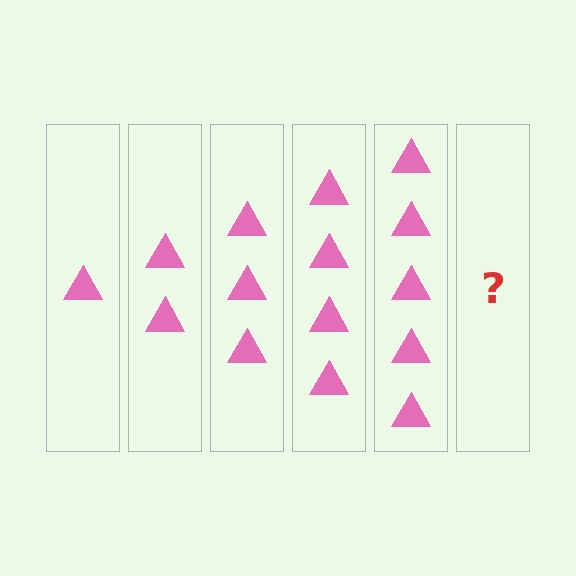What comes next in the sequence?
The next element should be 6 triangles.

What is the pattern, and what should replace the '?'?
The pattern is that each step adds one more triangle. The '?' should be 6 triangles.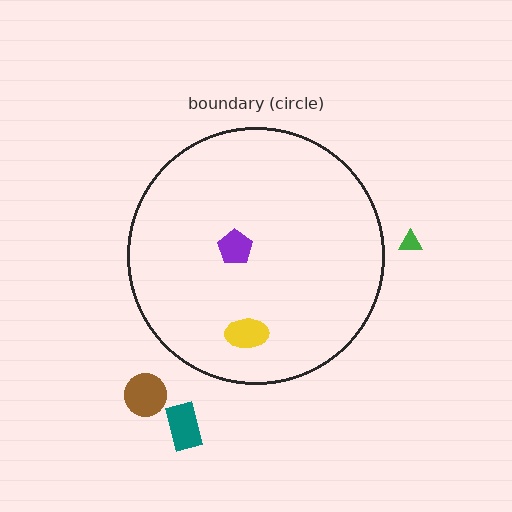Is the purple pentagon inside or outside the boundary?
Inside.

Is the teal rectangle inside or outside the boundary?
Outside.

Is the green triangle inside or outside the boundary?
Outside.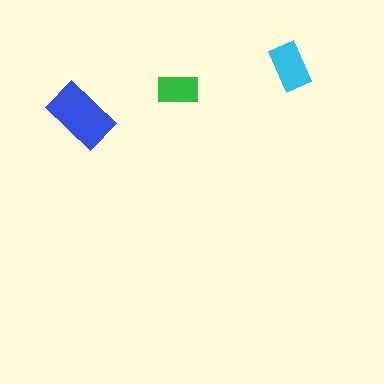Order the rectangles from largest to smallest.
the blue one, the cyan one, the green one.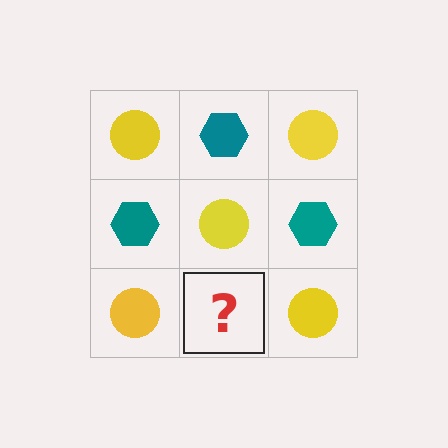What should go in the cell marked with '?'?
The missing cell should contain a teal hexagon.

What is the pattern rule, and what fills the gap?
The rule is that it alternates yellow circle and teal hexagon in a checkerboard pattern. The gap should be filled with a teal hexagon.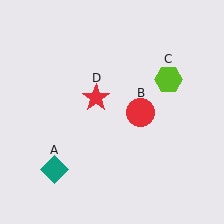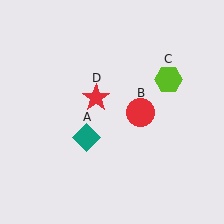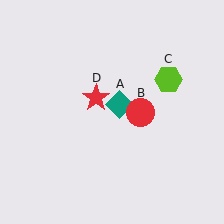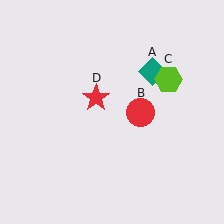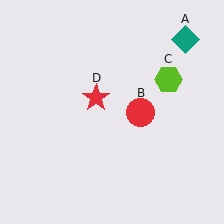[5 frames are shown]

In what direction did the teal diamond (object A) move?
The teal diamond (object A) moved up and to the right.